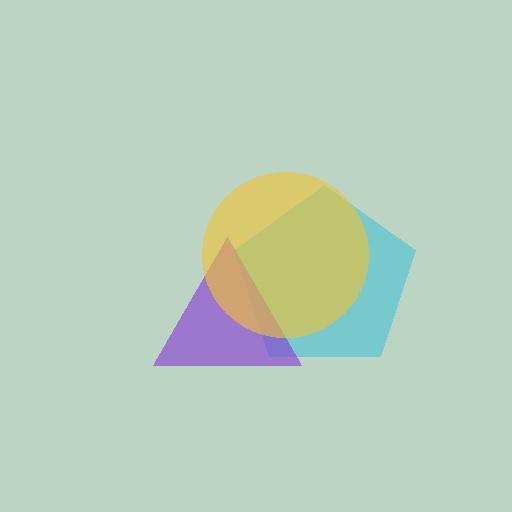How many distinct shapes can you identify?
There are 3 distinct shapes: a cyan pentagon, a purple triangle, a yellow circle.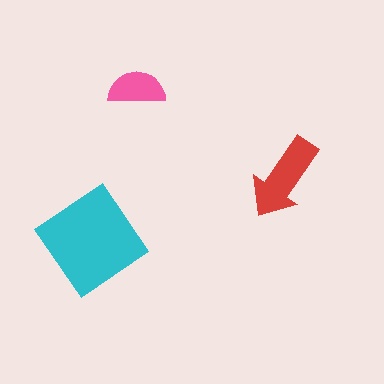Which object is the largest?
The cyan diamond.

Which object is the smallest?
The pink semicircle.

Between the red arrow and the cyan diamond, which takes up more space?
The cyan diamond.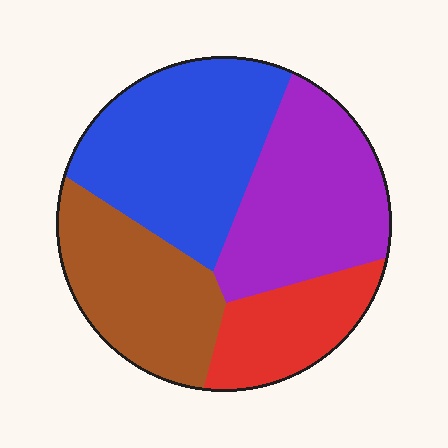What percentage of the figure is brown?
Brown covers 24% of the figure.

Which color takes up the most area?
Blue, at roughly 35%.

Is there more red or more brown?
Brown.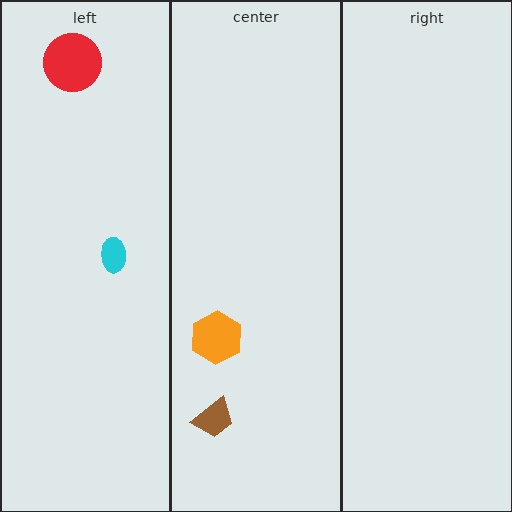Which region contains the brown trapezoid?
The center region.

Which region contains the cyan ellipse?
The left region.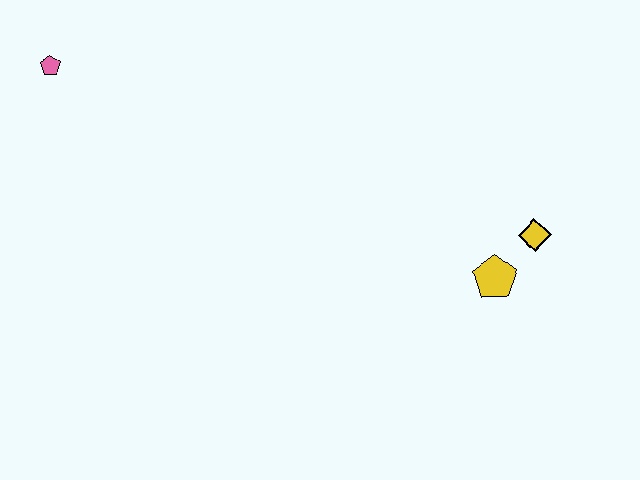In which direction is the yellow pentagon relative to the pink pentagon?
The yellow pentagon is to the right of the pink pentagon.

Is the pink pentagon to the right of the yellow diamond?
No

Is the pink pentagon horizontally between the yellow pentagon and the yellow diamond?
No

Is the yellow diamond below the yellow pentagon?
No